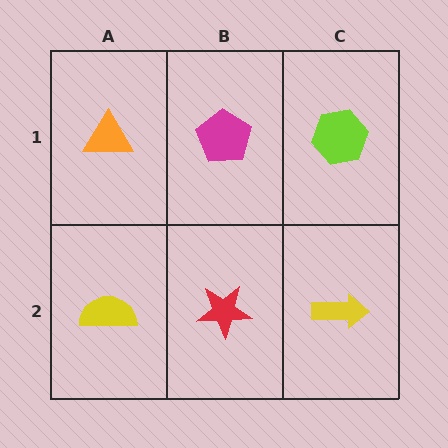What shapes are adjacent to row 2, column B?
A magenta pentagon (row 1, column B), a yellow semicircle (row 2, column A), a yellow arrow (row 2, column C).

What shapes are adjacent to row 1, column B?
A red star (row 2, column B), an orange triangle (row 1, column A), a lime hexagon (row 1, column C).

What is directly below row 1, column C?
A yellow arrow.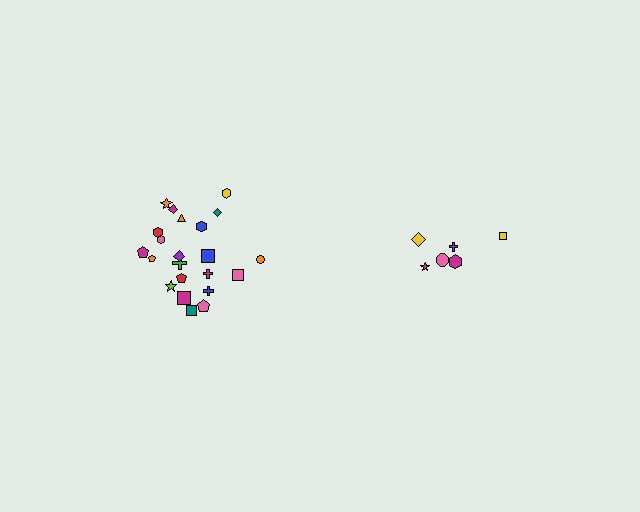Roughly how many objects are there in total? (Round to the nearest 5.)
Roughly 30 objects in total.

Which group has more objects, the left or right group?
The left group.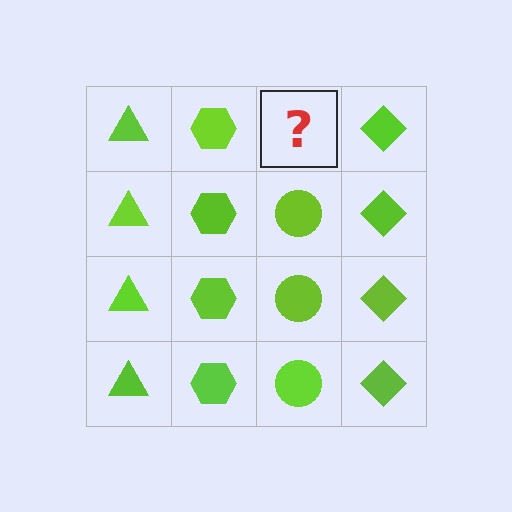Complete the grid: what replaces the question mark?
The question mark should be replaced with a lime circle.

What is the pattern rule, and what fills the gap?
The rule is that each column has a consistent shape. The gap should be filled with a lime circle.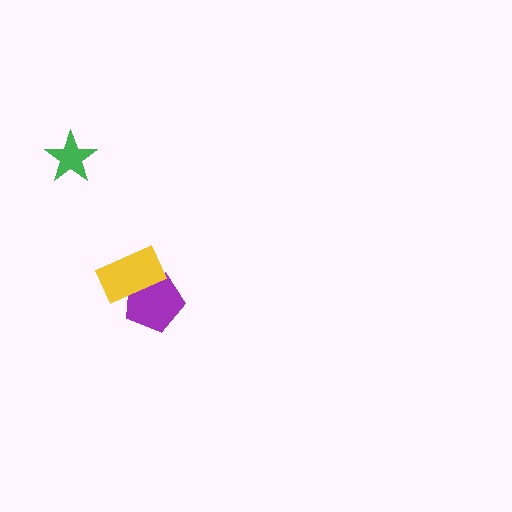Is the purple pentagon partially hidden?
Yes, it is partially covered by another shape.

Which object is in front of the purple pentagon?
The yellow rectangle is in front of the purple pentagon.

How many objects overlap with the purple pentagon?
1 object overlaps with the purple pentagon.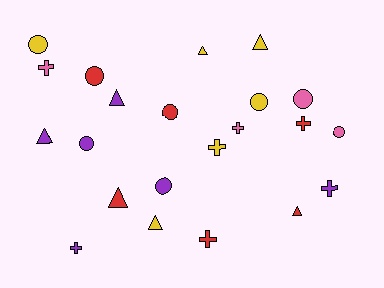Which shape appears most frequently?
Circle, with 8 objects.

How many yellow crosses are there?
There is 1 yellow cross.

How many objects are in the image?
There are 22 objects.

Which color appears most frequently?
Red, with 6 objects.